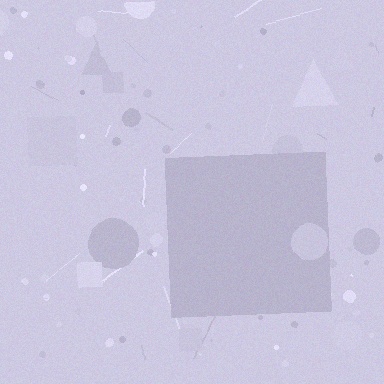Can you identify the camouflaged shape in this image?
The camouflaged shape is a square.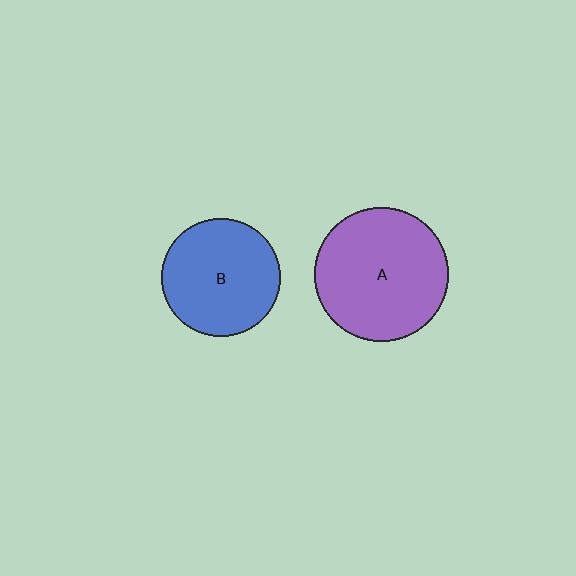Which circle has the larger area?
Circle A (purple).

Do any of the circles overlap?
No, none of the circles overlap.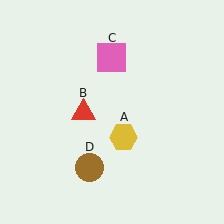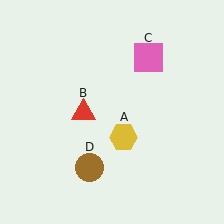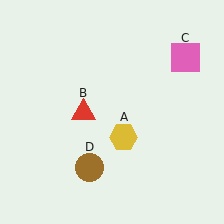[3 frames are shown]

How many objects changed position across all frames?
1 object changed position: pink square (object C).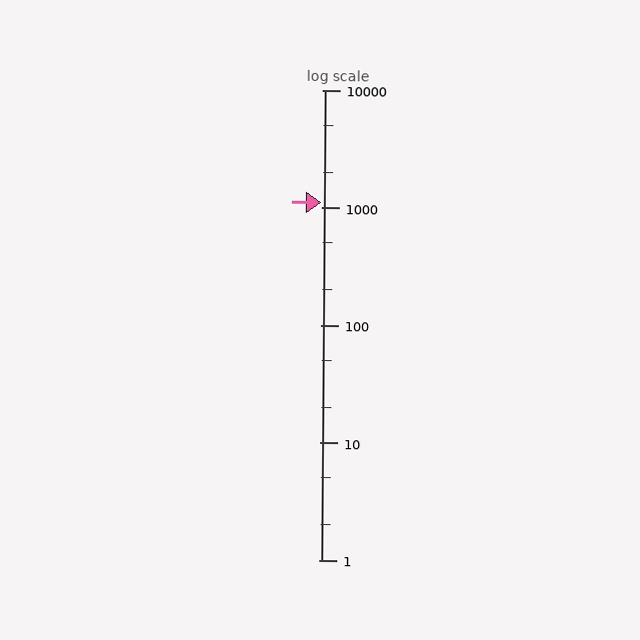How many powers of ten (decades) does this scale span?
The scale spans 4 decades, from 1 to 10000.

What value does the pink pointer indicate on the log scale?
The pointer indicates approximately 1100.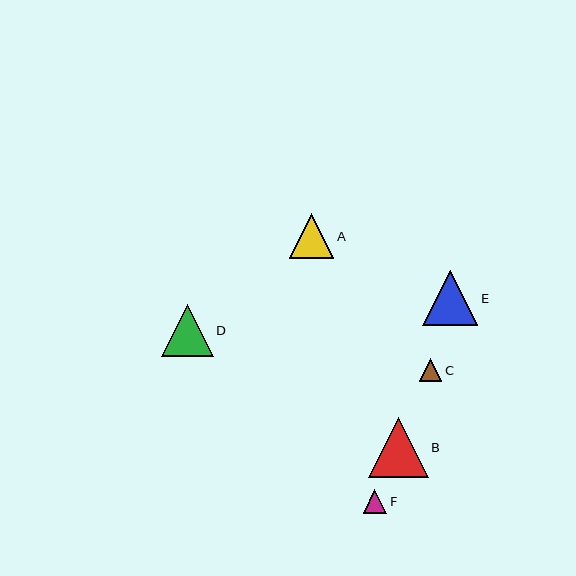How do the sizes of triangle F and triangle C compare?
Triangle F and triangle C are approximately the same size.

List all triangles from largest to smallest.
From largest to smallest: B, E, D, A, F, C.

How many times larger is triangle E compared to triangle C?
Triangle E is approximately 2.5 times the size of triangle C.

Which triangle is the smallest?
Triangle C is the smallest with a size of approximately 22 pixels.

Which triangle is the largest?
Triangle B is the largest with a size of approximately 60 pixels.